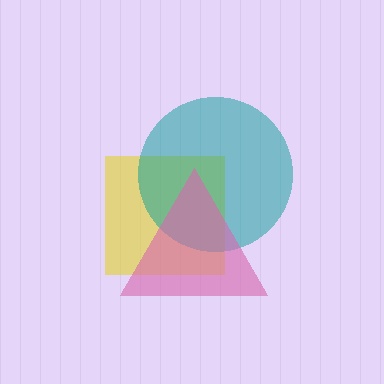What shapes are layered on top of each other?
The layered shapes are: a yellow square, a teal circle, a pink triangle.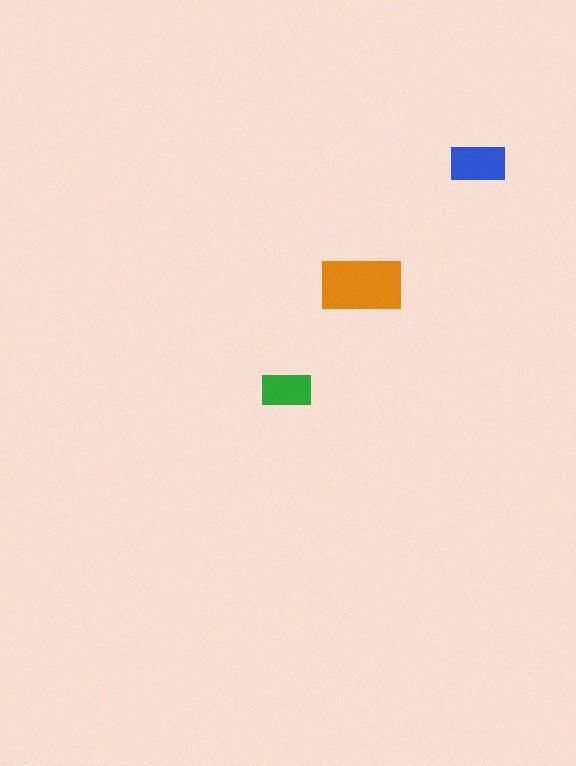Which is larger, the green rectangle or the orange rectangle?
The orange one.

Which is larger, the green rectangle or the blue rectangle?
The blue one.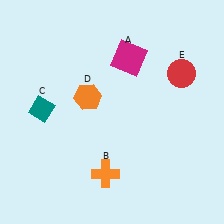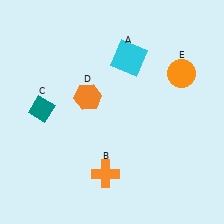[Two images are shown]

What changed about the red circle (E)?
In Image 1, E is red. In Image 2, it changed to orange.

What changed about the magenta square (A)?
In Image 1, A is magenta. In Image 2, it changed to cyan.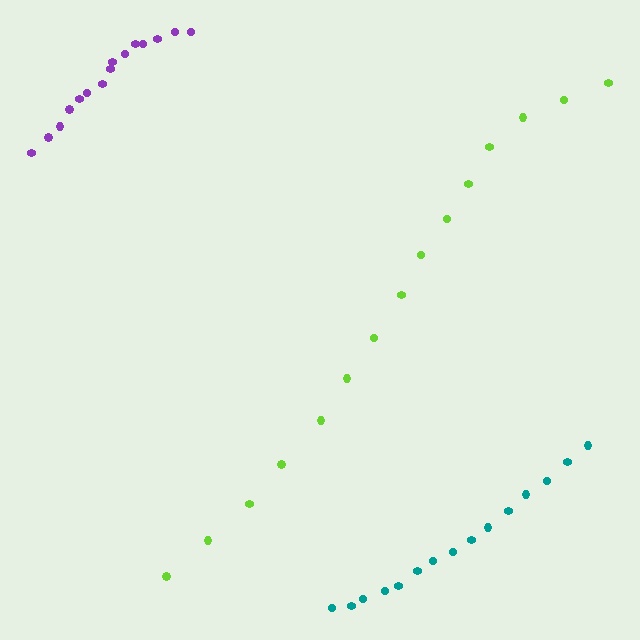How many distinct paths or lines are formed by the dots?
There are 3 distinct paths.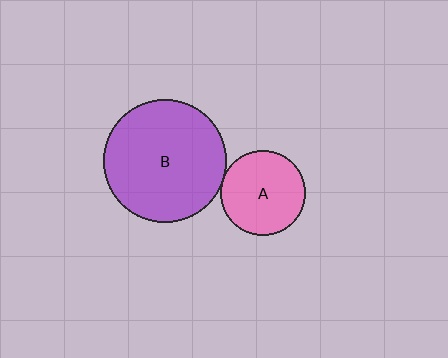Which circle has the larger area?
Circle B (purple).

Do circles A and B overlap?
Yes.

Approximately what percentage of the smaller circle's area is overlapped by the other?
Approximately 5%.